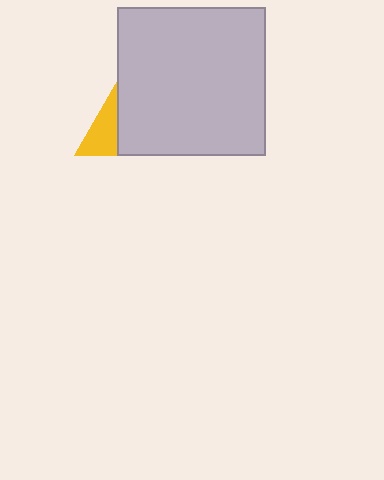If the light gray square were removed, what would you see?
You would see the complete yellow triangle.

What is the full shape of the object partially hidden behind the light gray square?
The partially hidden object is a yellow triangle.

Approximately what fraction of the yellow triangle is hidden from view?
Roughly 61% of the yellow triangle is hidden behind the light gray square.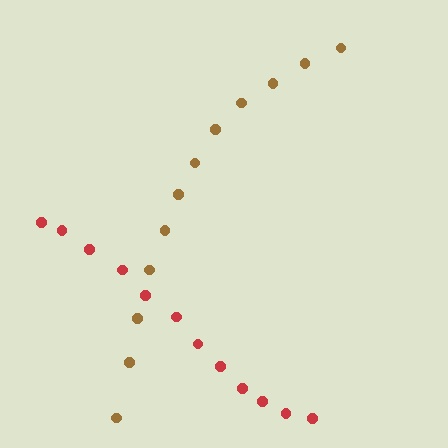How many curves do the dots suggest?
There are 2 distinct paths.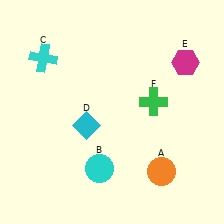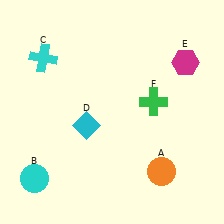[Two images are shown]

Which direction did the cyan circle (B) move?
The cyan circle (B) moved left.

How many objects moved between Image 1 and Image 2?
1 object moved between the two images.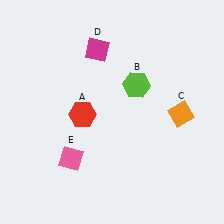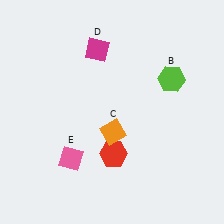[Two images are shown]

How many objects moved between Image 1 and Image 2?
3 objects moved between the two images.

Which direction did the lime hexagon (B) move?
The lime hexagon (B) moved right.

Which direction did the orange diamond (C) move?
The orange diamond (C) moved left.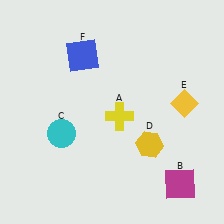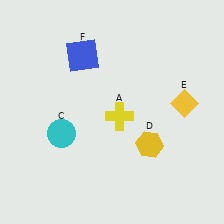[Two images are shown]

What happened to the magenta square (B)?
The magenta square (B) was removed in Image 2. It was in the bottom-right area of Image 1.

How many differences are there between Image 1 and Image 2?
There is 1 difference between the two images.